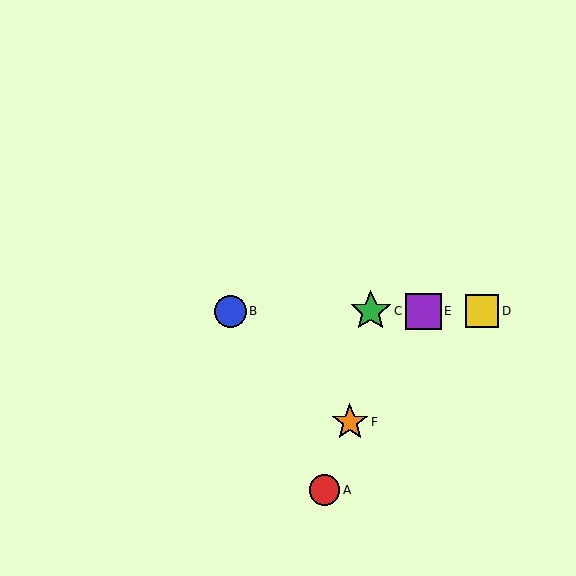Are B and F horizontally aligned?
No, B is at y≈311 and F is at y≈422.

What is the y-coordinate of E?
Object E is at y≈311.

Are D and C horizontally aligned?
Yes, both are at y≈311.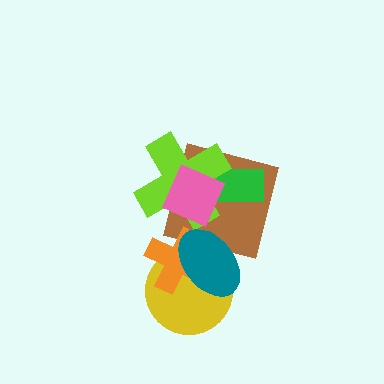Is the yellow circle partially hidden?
Yes, it is partially covered by another shape.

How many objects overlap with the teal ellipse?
3 objects overlap with the teal ellipse.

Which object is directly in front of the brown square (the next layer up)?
The green rectangle is directly in front of the brown square.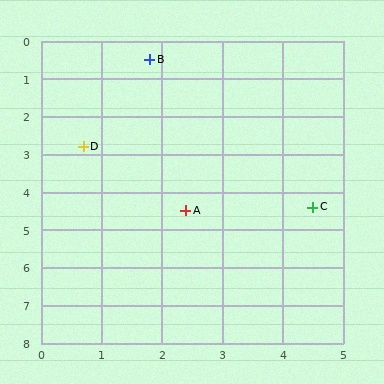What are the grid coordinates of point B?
Point B is at approximately (1.8, 0.5).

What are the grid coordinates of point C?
Point C is at approximately (4.5, 4.4).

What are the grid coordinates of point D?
Point D is at approximately (0.7, 2.8).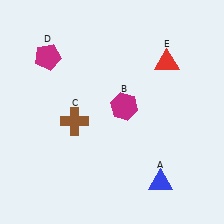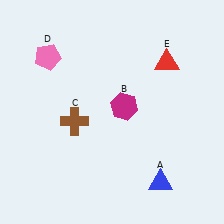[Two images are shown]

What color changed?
The pentagon (D) changed from magenta in Image 1 to pink in Image 2.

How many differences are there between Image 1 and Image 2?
There is 1 difference between the two images.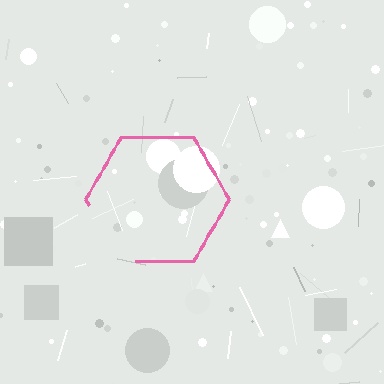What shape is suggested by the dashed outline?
The dashed outline suggests a hexagon.